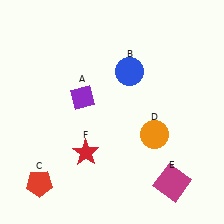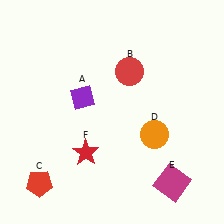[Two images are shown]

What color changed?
The circle (B) changed from blue in Image 1 to red in Image 2.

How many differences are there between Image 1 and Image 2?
There is 1 difference between the two images.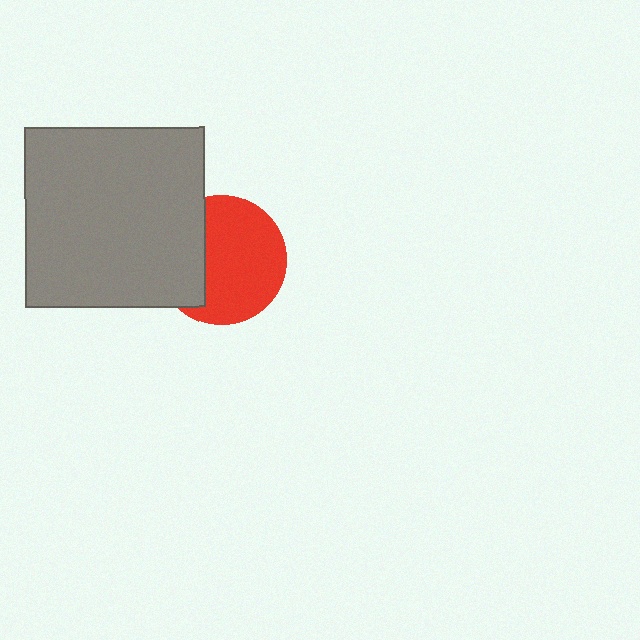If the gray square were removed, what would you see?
You would see the complete red circle.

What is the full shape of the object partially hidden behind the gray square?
The partially hidden object is a red circle.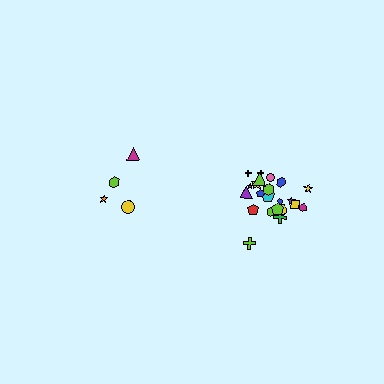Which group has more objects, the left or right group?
The right group.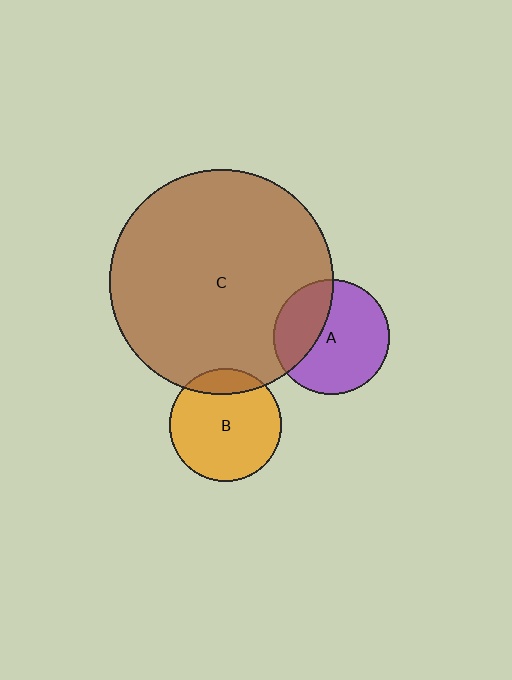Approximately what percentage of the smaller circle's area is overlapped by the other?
Approximately 35%.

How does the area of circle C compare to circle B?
Approximately 4.0 times.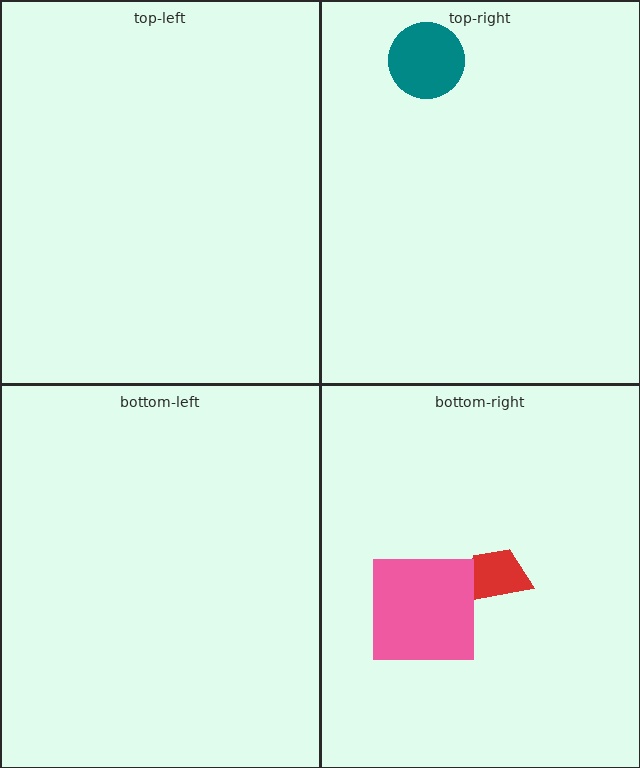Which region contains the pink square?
The bottom-right region.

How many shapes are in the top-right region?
1.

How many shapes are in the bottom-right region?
2.